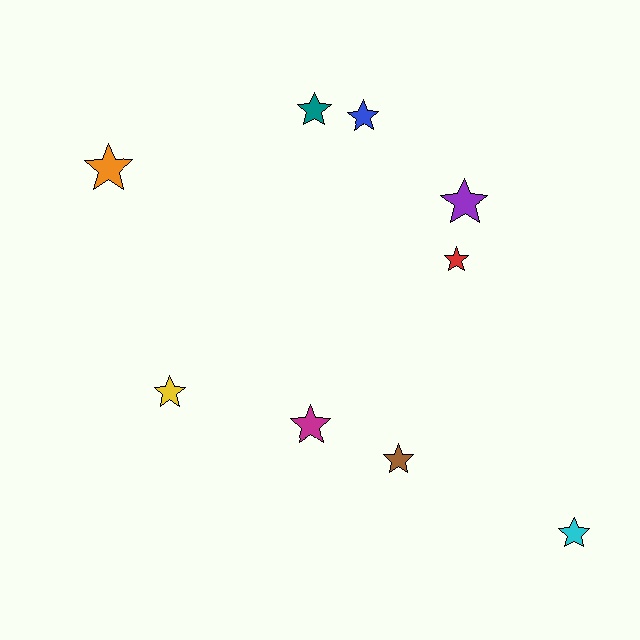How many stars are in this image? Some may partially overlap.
There are 9 stars.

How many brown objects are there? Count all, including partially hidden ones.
There is 1 brown object.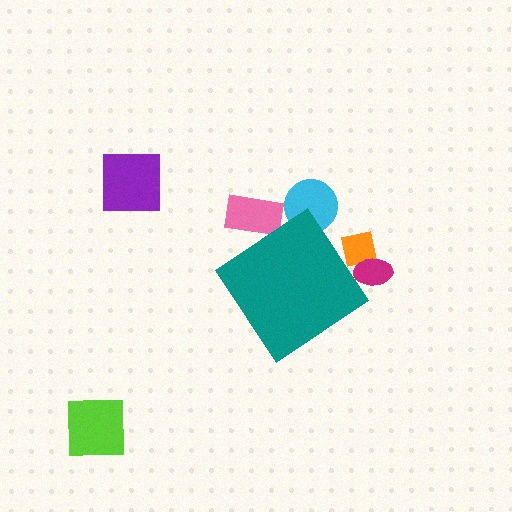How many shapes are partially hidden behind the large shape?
4 shapes are partially hidden.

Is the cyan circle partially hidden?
Yes, the cyan circle is partially hidden behind the teal diamond.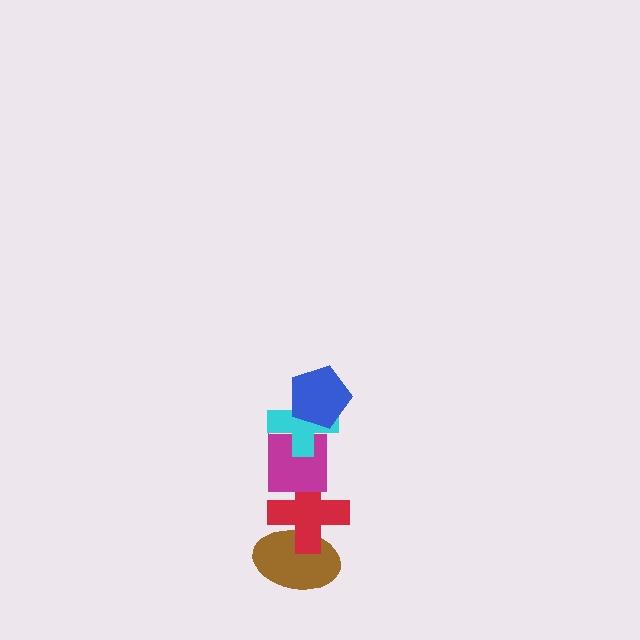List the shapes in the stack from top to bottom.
From top to bottom: the blue pentagon, the cyan cross, the magenta square, the red cross, the brown ellipse.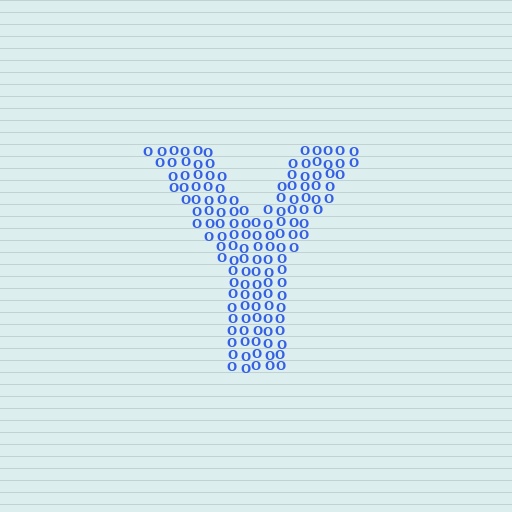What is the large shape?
The large shape is the letter Y.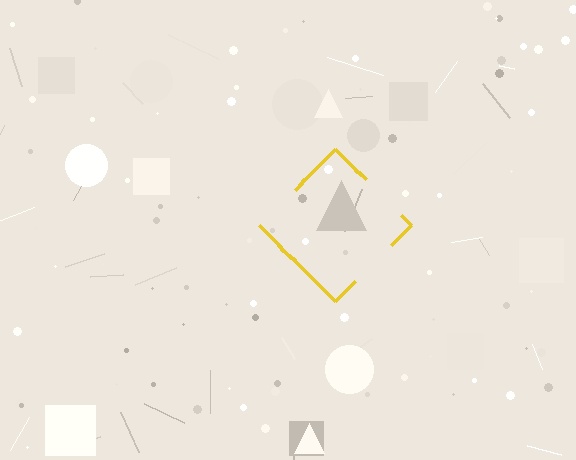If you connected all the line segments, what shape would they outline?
They would outline a diamond.